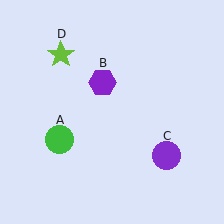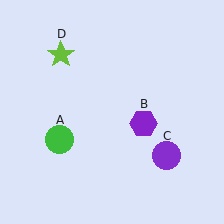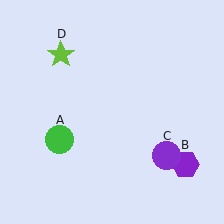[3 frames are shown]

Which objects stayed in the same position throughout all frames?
Green circle (object A) and purple circle (object C) and lime star (object D) remained stationary.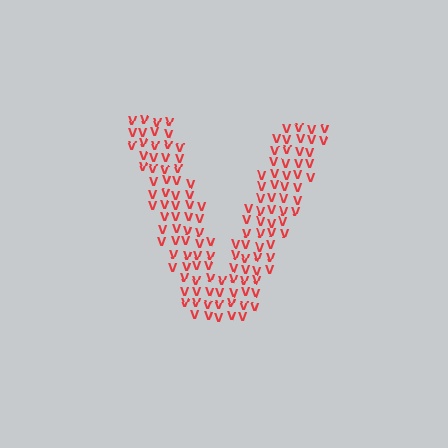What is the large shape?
The large shape is the letter V.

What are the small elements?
The small elements are letter V's.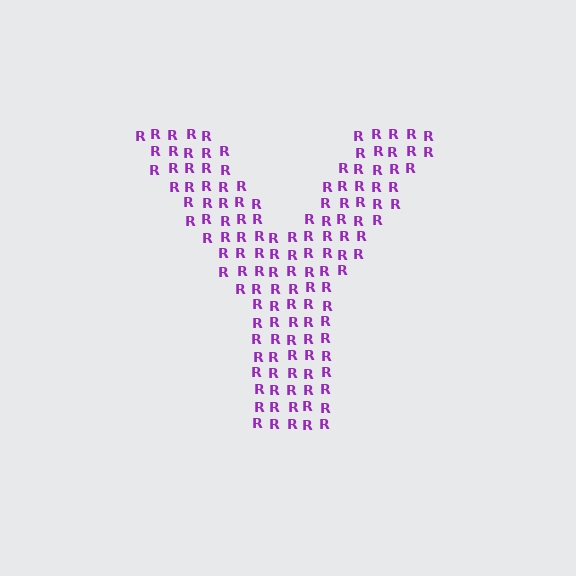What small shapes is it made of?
It is made of small letter R's.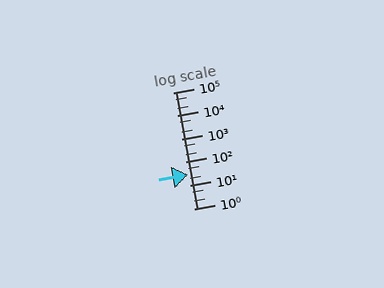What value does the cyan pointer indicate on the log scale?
The pointer indicates approximately 29.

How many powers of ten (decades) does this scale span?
The scale spans 5 decades, from 1 to 100000.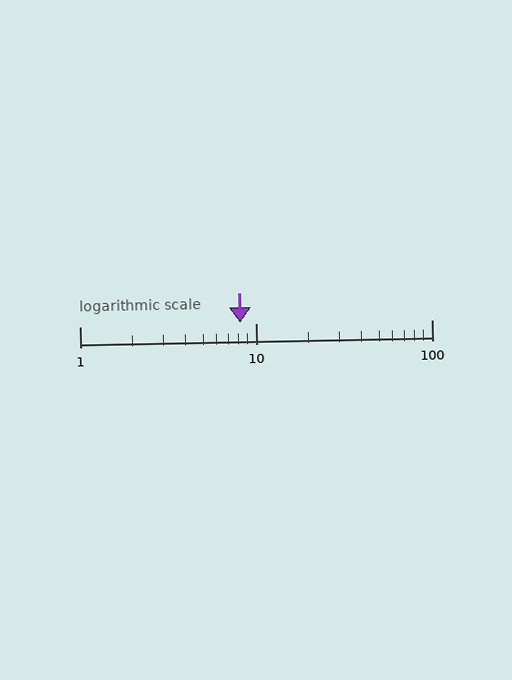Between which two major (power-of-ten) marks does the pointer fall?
The pointer is between 1 and 10.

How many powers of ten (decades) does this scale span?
The scale spans 2 decades, from 1 to 100.